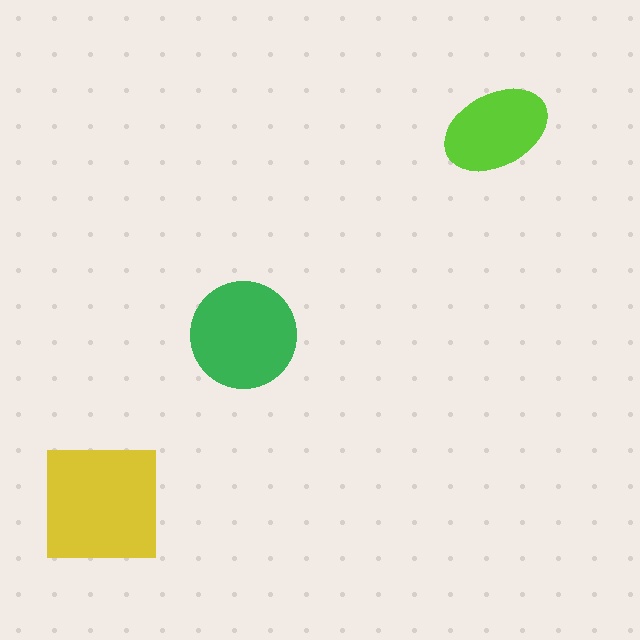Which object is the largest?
The yellow square.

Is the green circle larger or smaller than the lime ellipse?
Larger.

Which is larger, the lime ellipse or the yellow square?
The yellow square.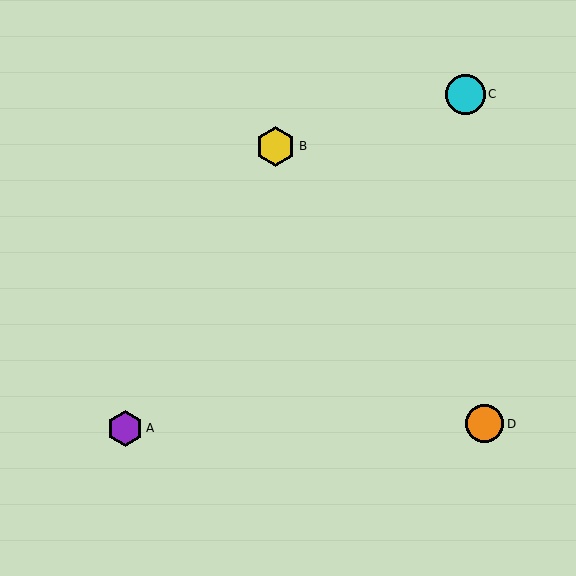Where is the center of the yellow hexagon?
The center of the yellow hexagon is at (276, 146).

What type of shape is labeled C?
Shape C is a cyan circle.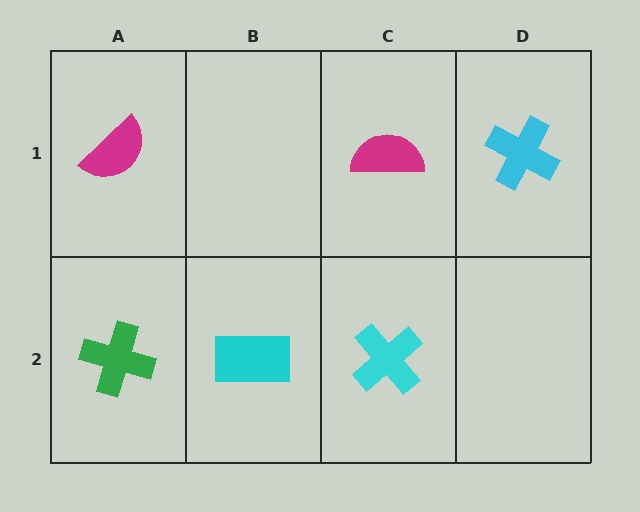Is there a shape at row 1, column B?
No, that cell is empty.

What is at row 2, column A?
A green cross.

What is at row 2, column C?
A cyan cross.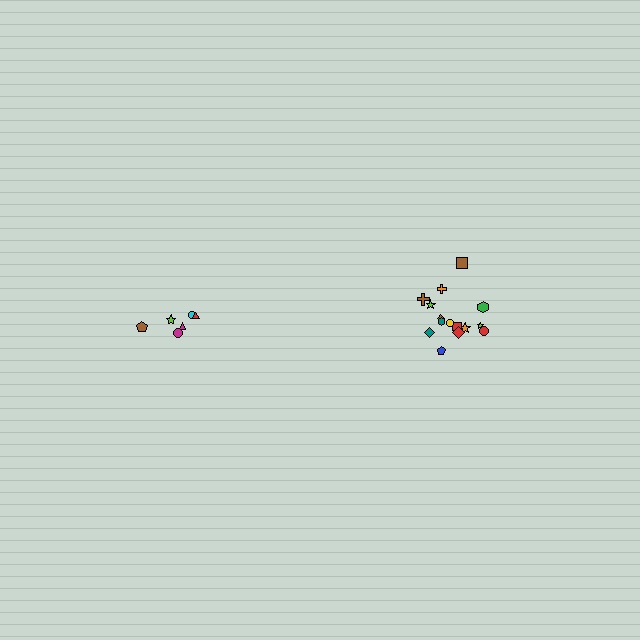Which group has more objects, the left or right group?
The right group.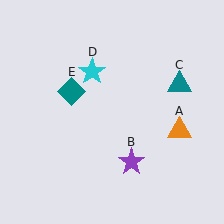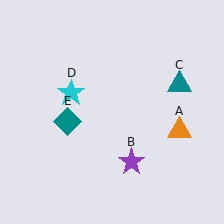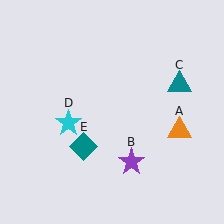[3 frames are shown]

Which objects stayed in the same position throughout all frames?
Orange triangle (object A) and purple star (object B) and teal triangle (object C) remained stationary.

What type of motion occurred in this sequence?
The cyan star (object D), teal diamond (object E) rotated counterclockwise around the center of the scene.